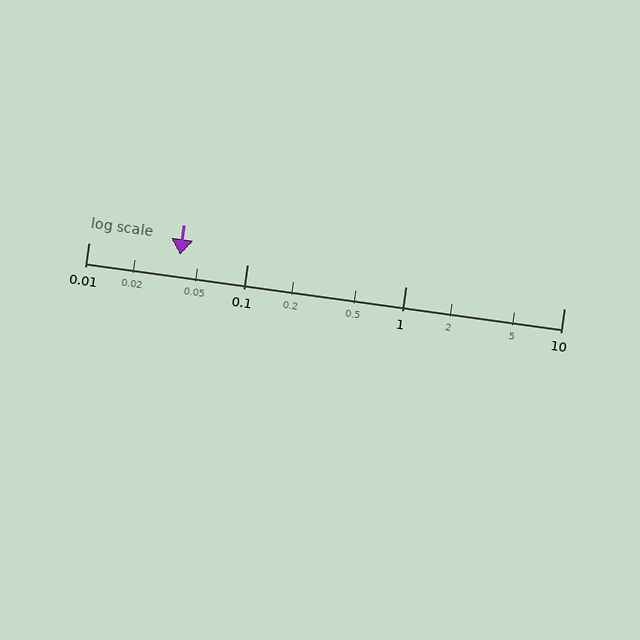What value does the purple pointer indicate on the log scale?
The pointer indicates approximately 0.038.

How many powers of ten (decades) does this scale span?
The scale spans 3 decades, from 0.01 to 10.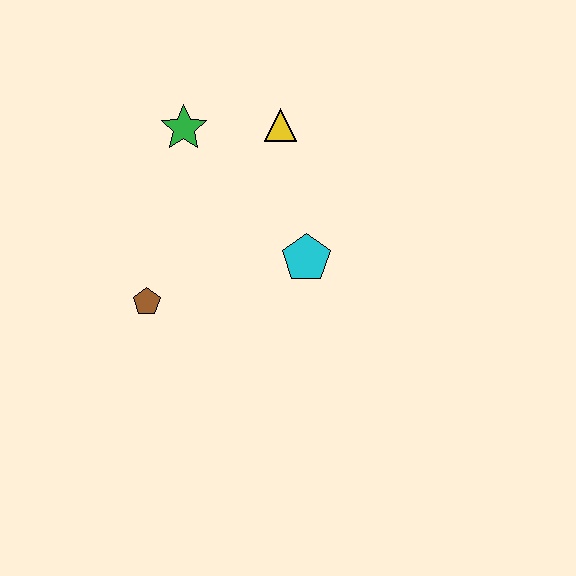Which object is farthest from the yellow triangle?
The brown pentagon is farthest from the yellow triangle.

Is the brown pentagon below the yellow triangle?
Yes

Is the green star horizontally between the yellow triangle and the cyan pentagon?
No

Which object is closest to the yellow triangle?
The green star is closest to the yellow triangle.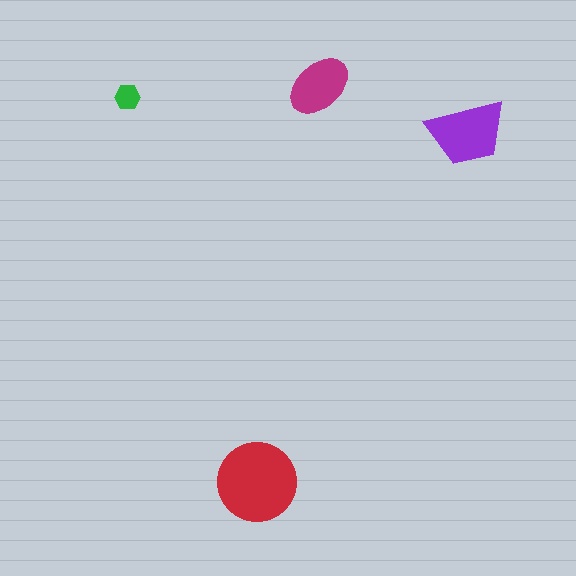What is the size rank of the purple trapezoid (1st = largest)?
2nd.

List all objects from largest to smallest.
The red circle, the purple trapezoid, the magenta ellipse, the green hexagon.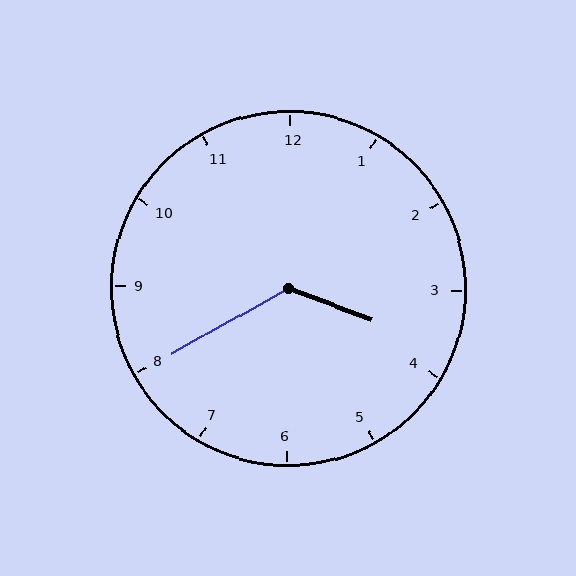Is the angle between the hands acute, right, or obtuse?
It is obtuse.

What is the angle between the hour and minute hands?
Approximately 130 degrees.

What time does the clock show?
3:40.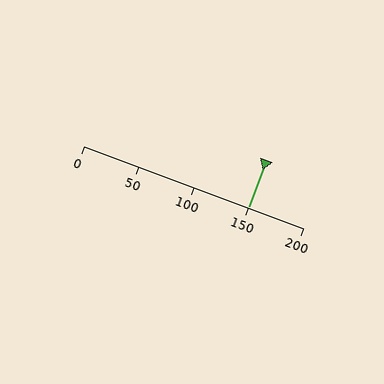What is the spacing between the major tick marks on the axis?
The major ticks are spaced 50 apart.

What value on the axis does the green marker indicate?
The marker indicates approximately 150.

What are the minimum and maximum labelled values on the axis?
The axis runs from 0 to 200.